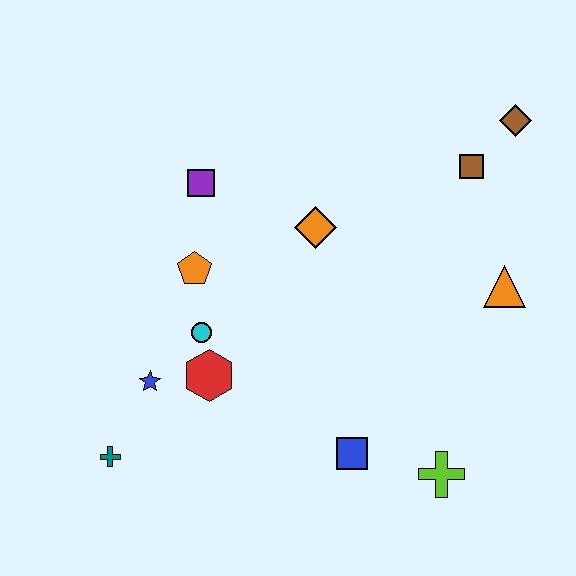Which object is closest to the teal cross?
The blue star is closest to the teal cross.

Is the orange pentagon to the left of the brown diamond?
Yes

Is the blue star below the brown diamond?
Yes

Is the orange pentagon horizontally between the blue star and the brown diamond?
Yes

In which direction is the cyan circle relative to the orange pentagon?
The cyan circle is below the orange pentagon.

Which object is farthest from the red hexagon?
The brown diamond is farthest from the red hexagon.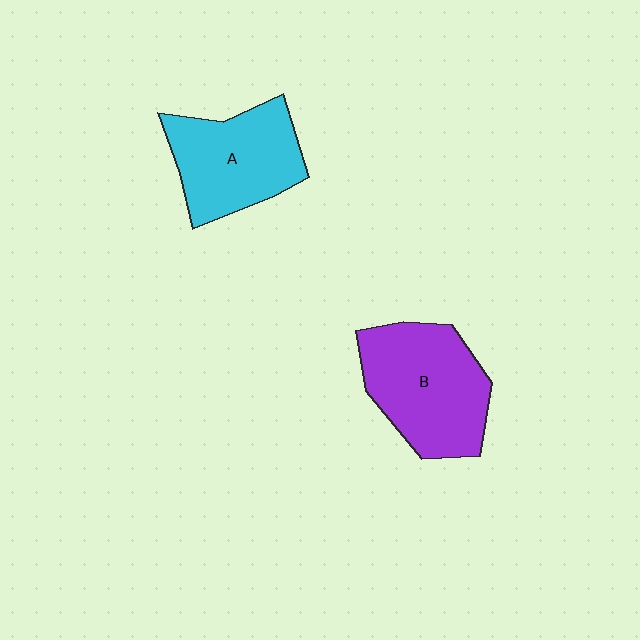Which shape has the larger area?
Shape B (purple).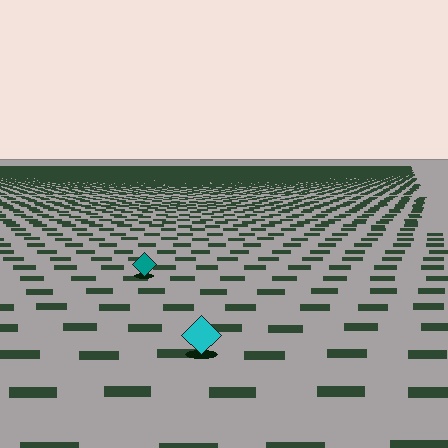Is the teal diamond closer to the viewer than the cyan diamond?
No. The cyan diamond is closer — you can tell from the texture gradient: the ground texture is coarser near it.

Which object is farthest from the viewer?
The teal diamond is farthest from the viewer. It appears smaller and the ground texture around it is denser.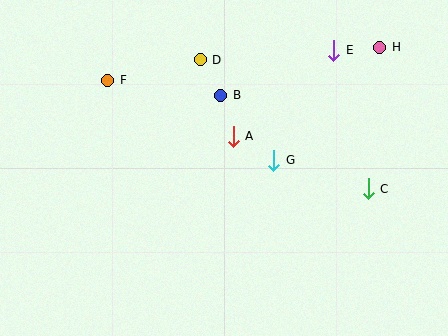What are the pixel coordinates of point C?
Point C is at (368, 189).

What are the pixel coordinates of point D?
Point D is at (200, 60).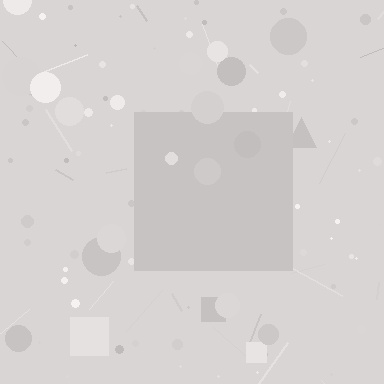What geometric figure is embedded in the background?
A square is embedded in the background.